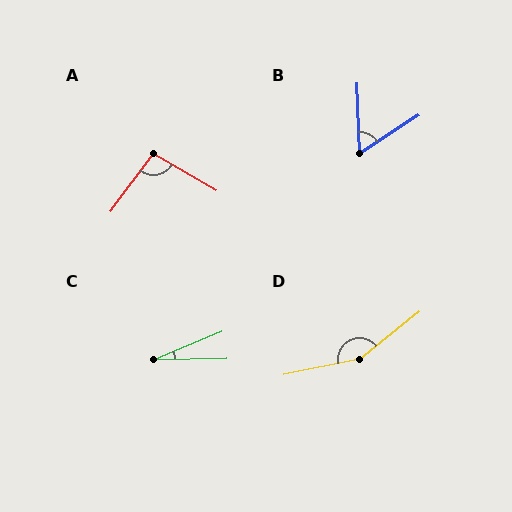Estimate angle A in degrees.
Approximately 96 degrees.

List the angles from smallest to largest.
C (21°), B (59°), A (96°), D (153°).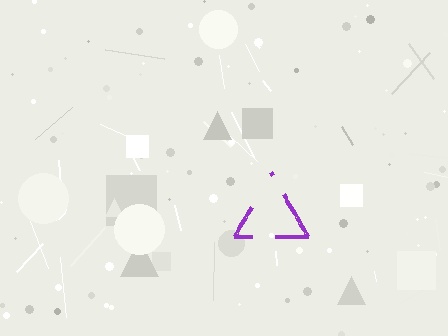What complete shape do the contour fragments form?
The contour fragments form a triangle.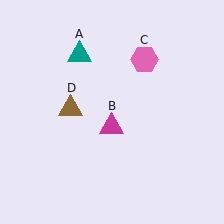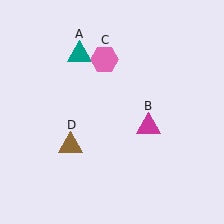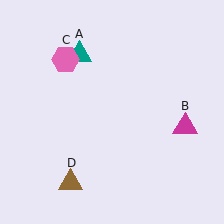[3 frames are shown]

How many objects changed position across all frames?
3 objects changed position: magenta triangle (object B), pink hexagon (object C), brown triangle (object D).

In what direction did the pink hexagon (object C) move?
The pink hexagon (object C) moved left.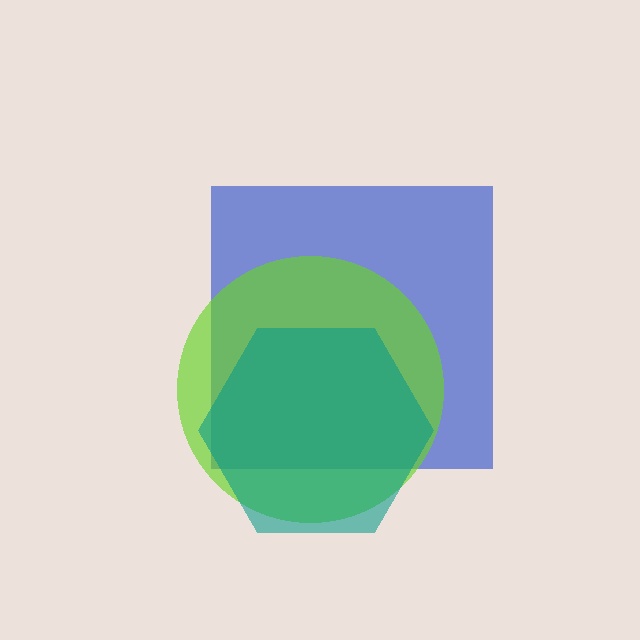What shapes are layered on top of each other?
The layered shapes are: a blue square, a lime circle, a teal hexagon.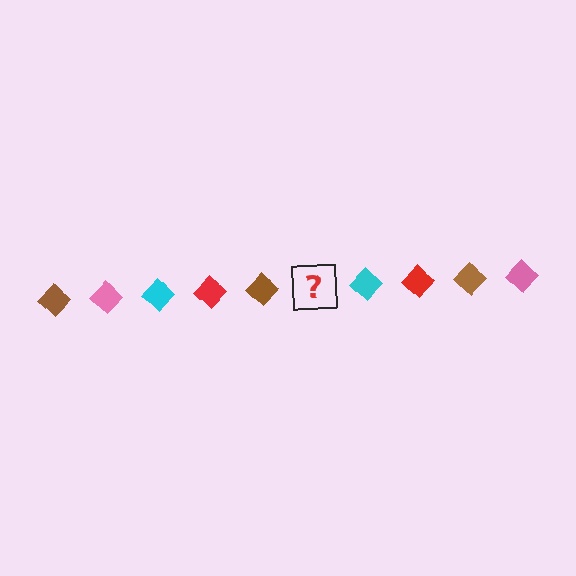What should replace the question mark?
The question mark should be replaced with a pink diamond.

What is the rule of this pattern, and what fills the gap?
The rule is that the pattern cycles through brown, pink, cyan, red diamonds. The gap should be filled with a pink diamond.